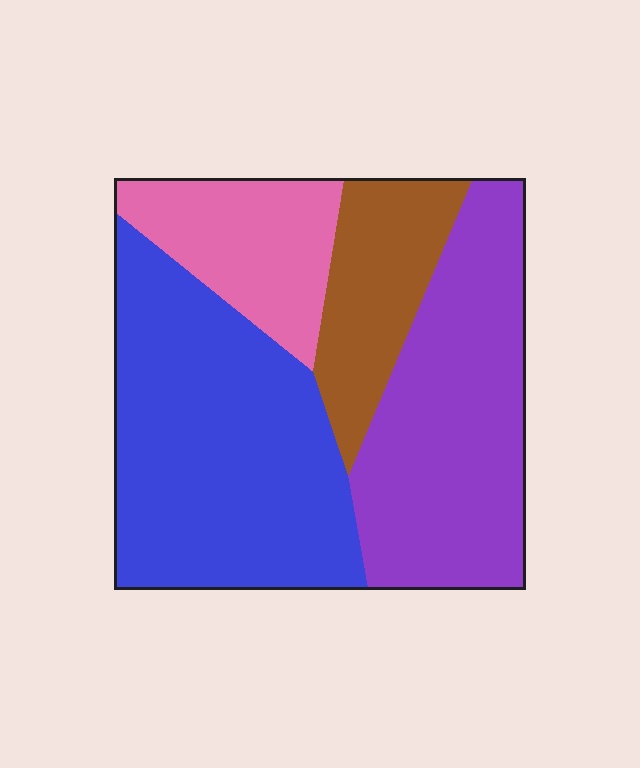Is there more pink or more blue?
Blue.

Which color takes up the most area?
Blue, at roughly 40%.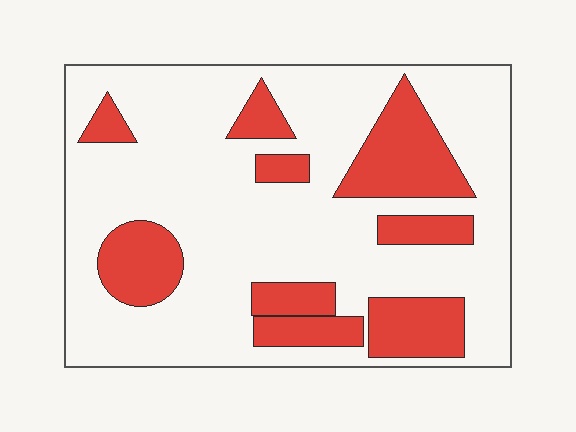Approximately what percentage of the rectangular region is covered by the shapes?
Approximately 25%.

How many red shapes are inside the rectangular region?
9.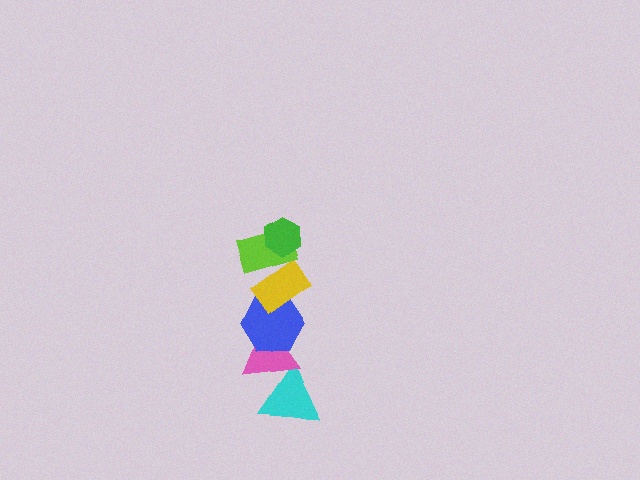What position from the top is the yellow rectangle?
The yellow rectangle is 3rd from the top.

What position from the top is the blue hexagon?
The blue hexagon is 4th from the top.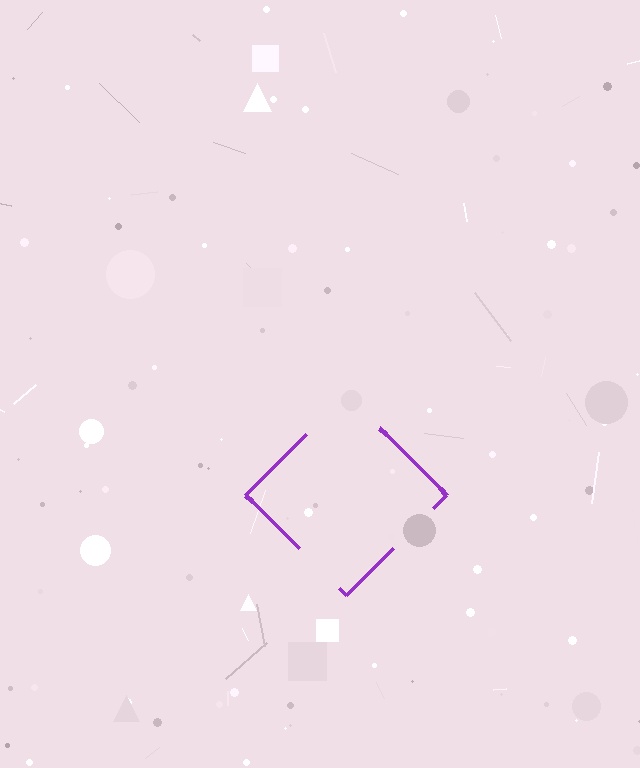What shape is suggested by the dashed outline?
The dashed outline suggests a diamond.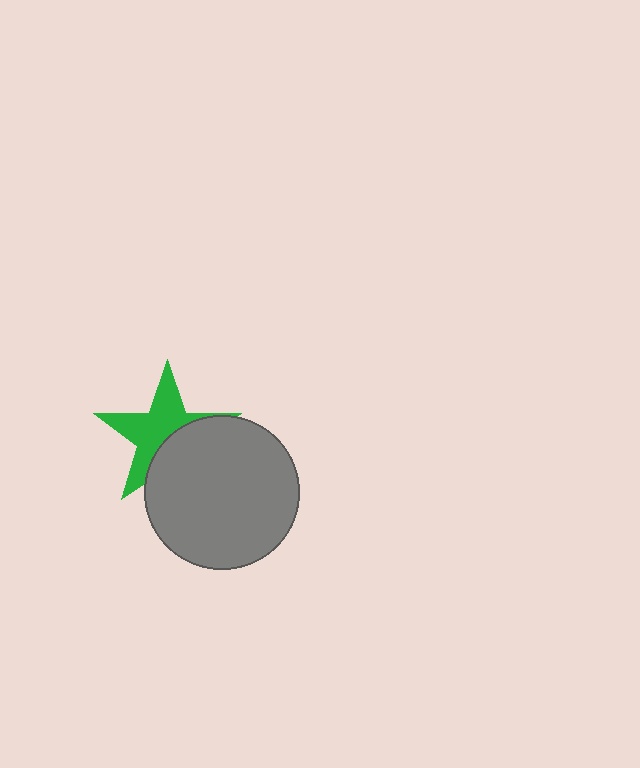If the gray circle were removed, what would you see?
You would see the complete green star.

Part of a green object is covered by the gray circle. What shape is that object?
It is a star.